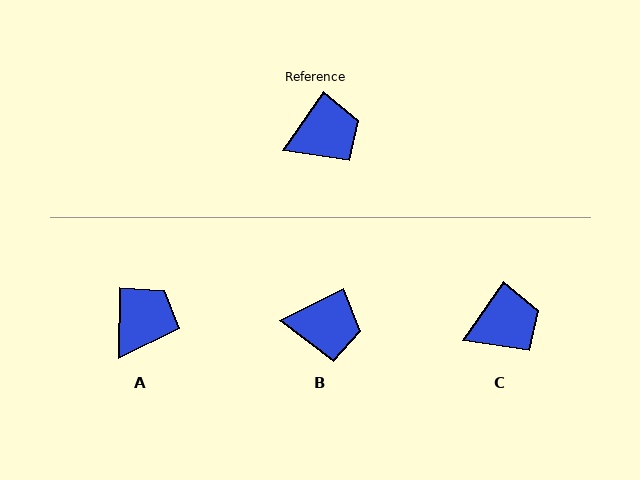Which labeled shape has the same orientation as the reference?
C.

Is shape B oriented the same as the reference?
No, it is off by about 29 degrees.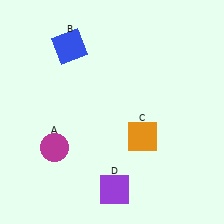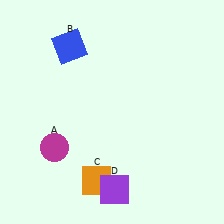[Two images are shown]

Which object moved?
The orange square (C) moved left.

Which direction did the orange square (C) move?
The orange square (C) moved left.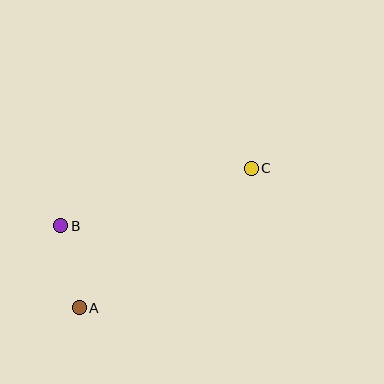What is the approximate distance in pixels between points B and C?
The distance between B and C is approximately 199 pixels.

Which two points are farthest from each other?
Points A and C are farthest from each other.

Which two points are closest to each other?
Points A and B are closest to each other.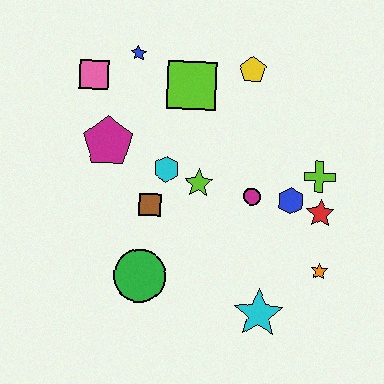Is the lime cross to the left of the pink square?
No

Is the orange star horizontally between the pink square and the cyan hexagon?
No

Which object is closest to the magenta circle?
The blue hexagon is closest to the magenta circle.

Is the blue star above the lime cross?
Yes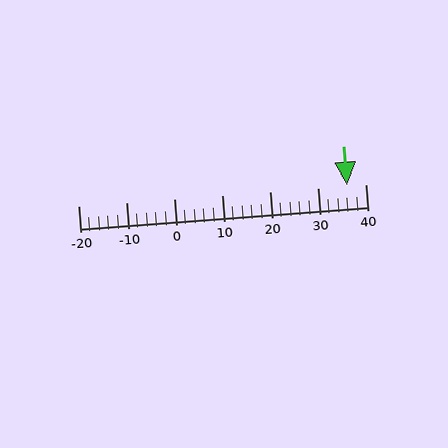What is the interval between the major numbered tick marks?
The major tick marks are spaced 10 units apart.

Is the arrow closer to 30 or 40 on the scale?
The arrow is closer to 40.